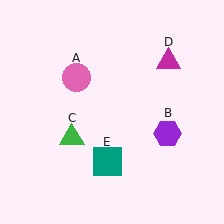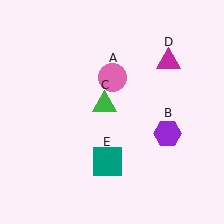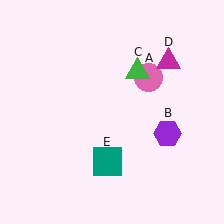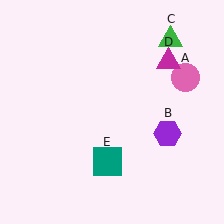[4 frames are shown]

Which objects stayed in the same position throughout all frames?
Purple hexagon (object B) and magenta triangle (object D) and teal square (object E) remained stationary.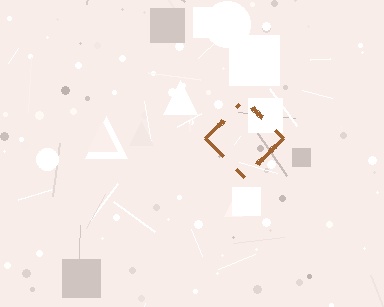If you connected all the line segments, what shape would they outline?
They would outline a diamond.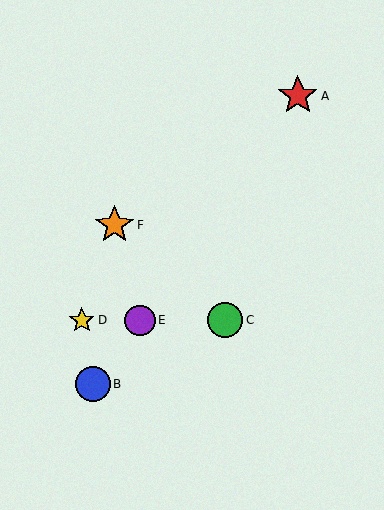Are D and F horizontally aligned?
No, D is at y≈320 and F is at y≈225.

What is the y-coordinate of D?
Object D is at y≈320.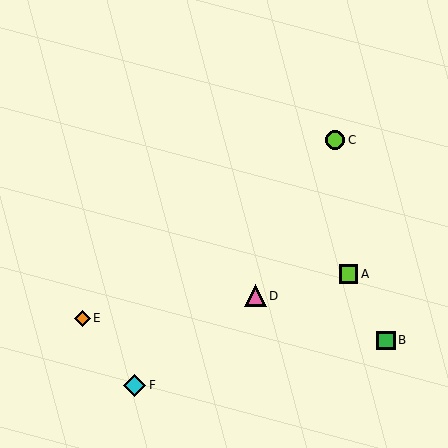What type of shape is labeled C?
Shape C is a lime circle.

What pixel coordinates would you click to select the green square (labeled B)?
Click at (386, 340) to select the green square B.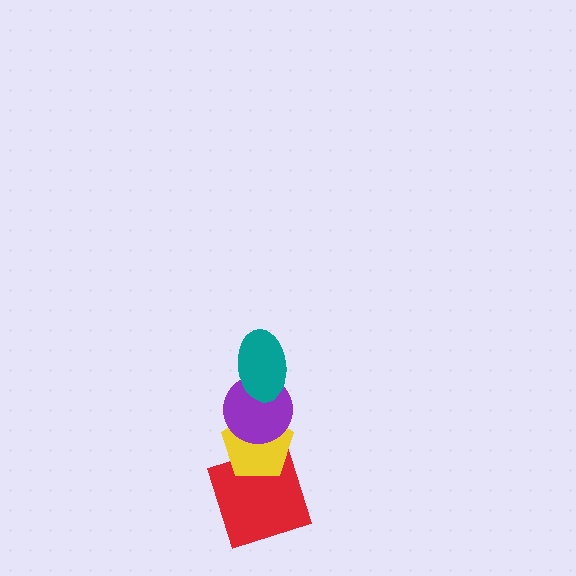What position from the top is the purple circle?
The purple circle is 2nd from the top.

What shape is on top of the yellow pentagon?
The purple circle is on top of the yellow pentagon.